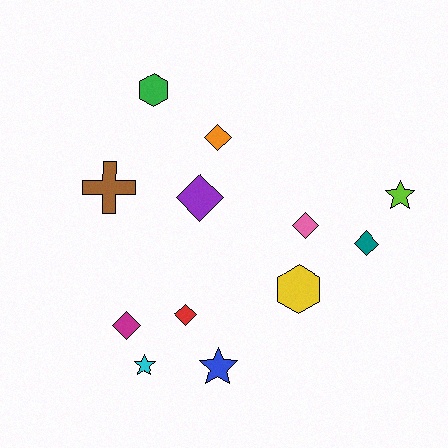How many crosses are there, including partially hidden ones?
There is 1 cross.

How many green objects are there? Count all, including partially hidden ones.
There is 1 green object.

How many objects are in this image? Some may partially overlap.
There are 12 objects.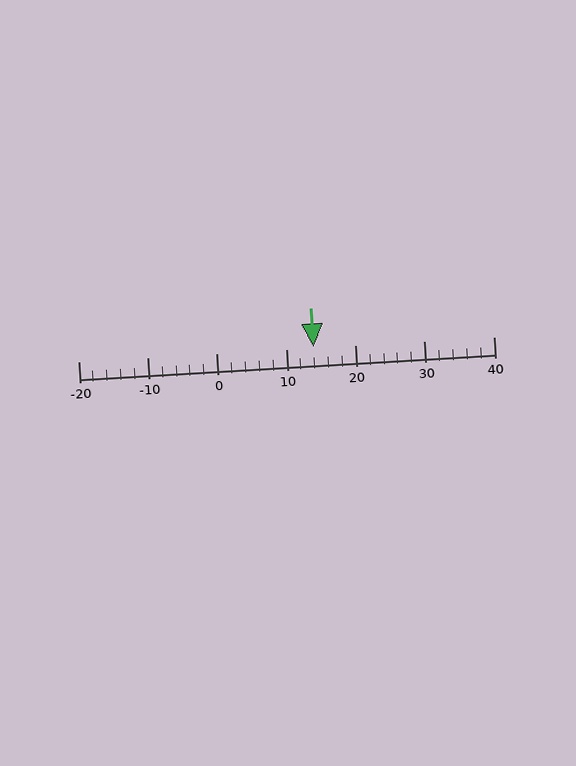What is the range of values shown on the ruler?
The ruler shows values from -20 to 40.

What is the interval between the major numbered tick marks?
The major tick marks are spaced 10 units apart.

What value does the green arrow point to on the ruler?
The green arrow points to approximately 14.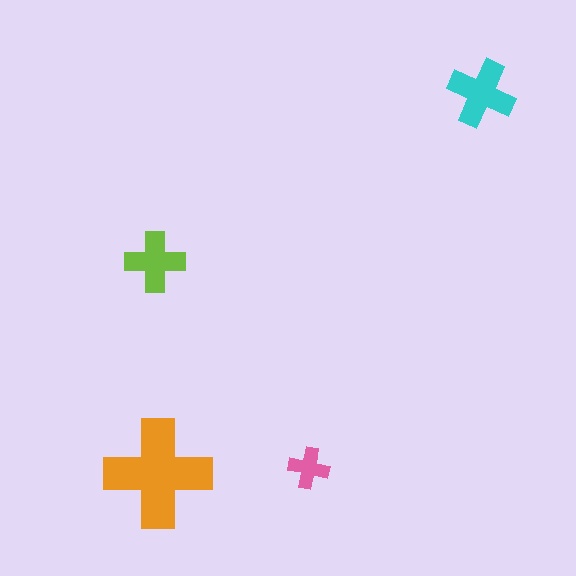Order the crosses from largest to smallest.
the orange one, the cyan one, the lime one, the pink one.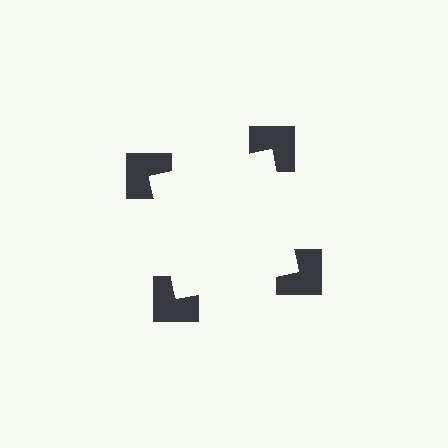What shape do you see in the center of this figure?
An illusory square — its edges are inferred from the aligned wedge cuts in the notched squares, not physically drawn.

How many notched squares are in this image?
There are 4 — one at each vertex of the illusory square.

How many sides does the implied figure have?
4 sides.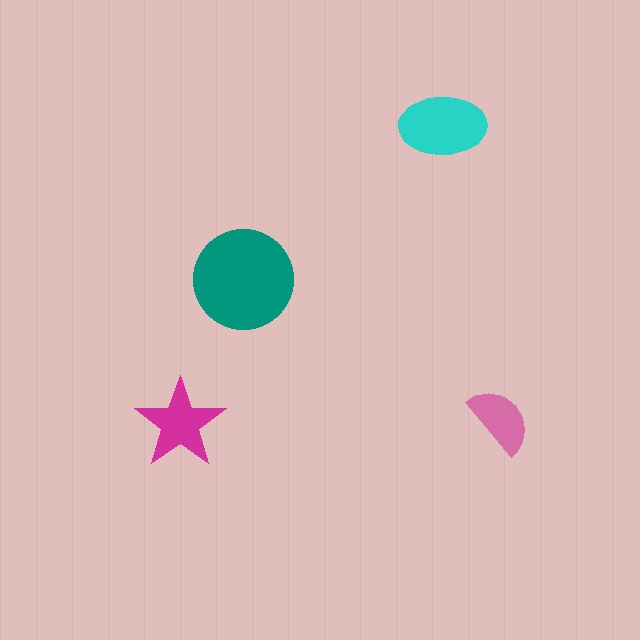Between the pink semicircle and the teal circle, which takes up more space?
The teal circle.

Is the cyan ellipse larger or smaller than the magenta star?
Larger.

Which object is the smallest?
The pink semicircle.